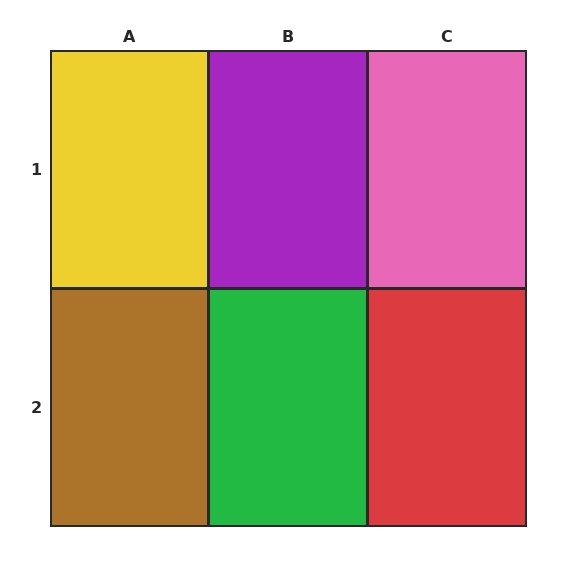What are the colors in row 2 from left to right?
Brown, green, red.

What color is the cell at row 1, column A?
Yellow.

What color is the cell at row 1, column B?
Purple.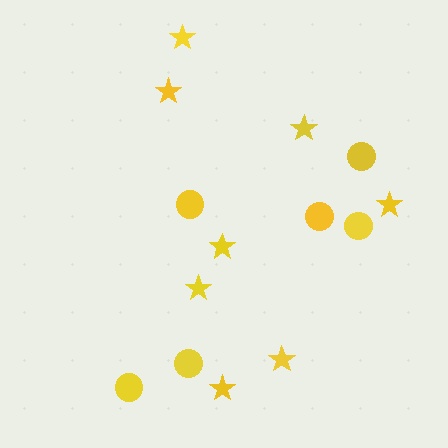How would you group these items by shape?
There are 2 groups: one group of stars (8) and one group of circles (6).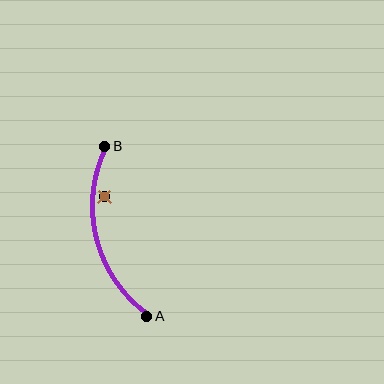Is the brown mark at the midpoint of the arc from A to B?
No — the brown mark does not lie on the arc at all. It sits slightly inside the curve.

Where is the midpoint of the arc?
The arc midpoint is the point on the curve farthest from the straight line joining A and B. It sits to the left of that line.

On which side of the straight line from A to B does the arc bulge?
The arc bulges to the left of the straight line connecting A and B.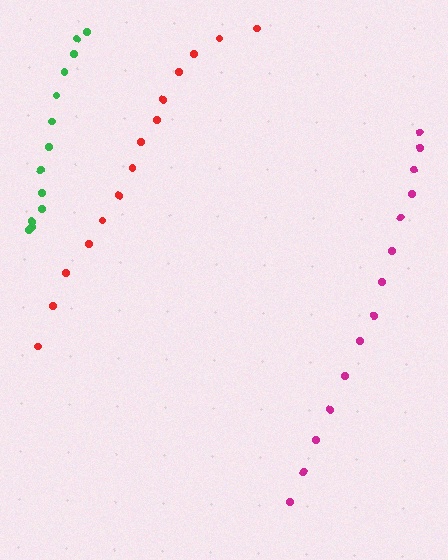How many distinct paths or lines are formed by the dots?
There are 3 distinct paths.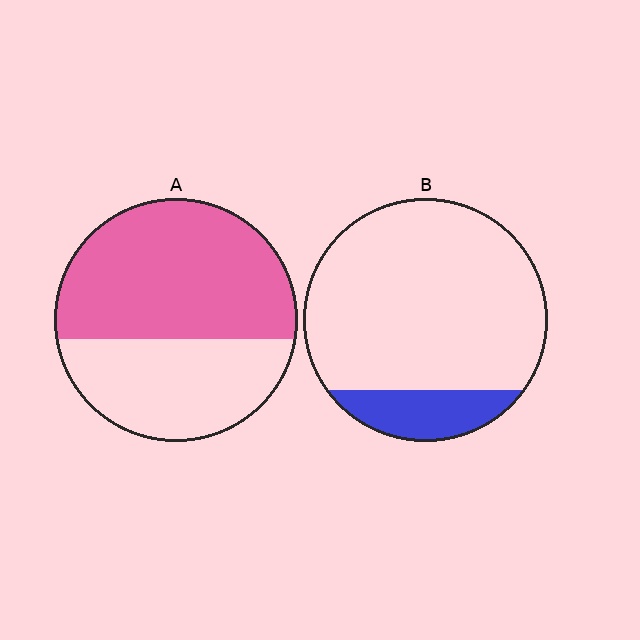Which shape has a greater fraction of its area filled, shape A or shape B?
Shape A.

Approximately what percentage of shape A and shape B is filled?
A is approximately 60% and B is approximately 15%.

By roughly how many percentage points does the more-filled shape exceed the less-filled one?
By roughly 45 percentage points (A over B).